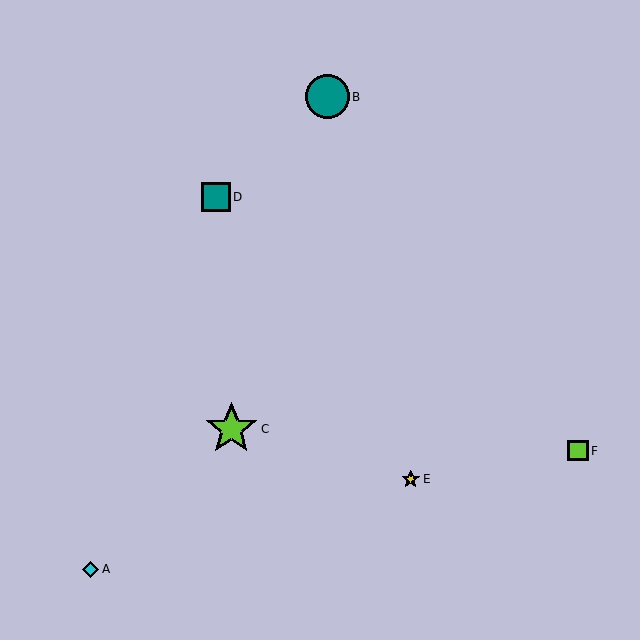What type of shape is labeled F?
Shape F is a lime square.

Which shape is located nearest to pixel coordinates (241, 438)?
The lime star (labeled C) at (231, 429) is nearest to that location.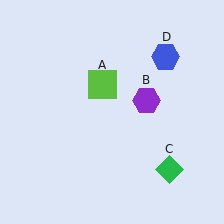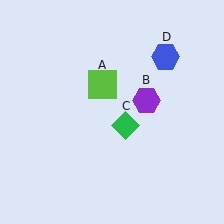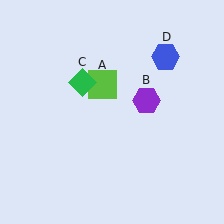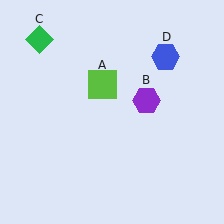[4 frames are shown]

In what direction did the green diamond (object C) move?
The green diamond (object C) moved up and to the left.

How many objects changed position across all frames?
1 object changed position: green diamond (object C).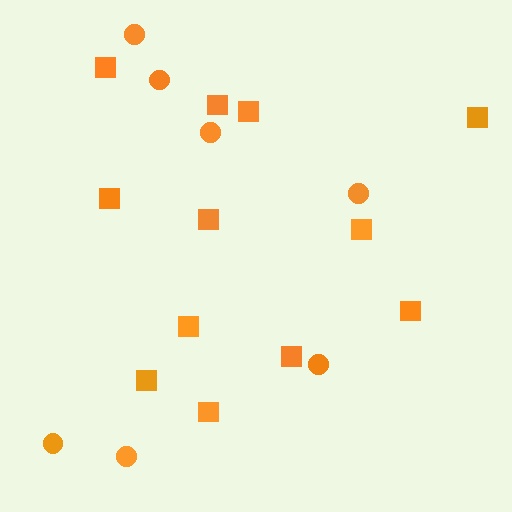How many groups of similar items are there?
There are 2 groups: one group of squares (12) and one group of circles (7).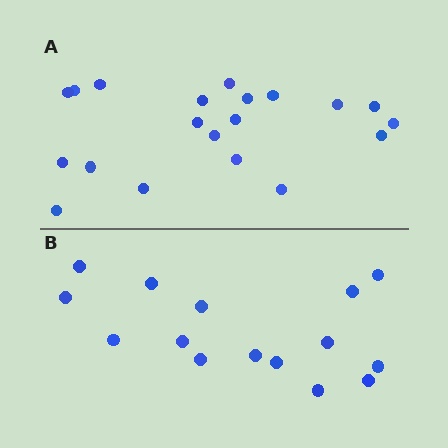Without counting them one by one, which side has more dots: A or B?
Region A (the top region) has more dots.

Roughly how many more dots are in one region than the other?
Region A has about 5 more dots than region B.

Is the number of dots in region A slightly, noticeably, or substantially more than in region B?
Region A has noticeably more, but not dramatically so. The ratio is roughly 1.3 to 1.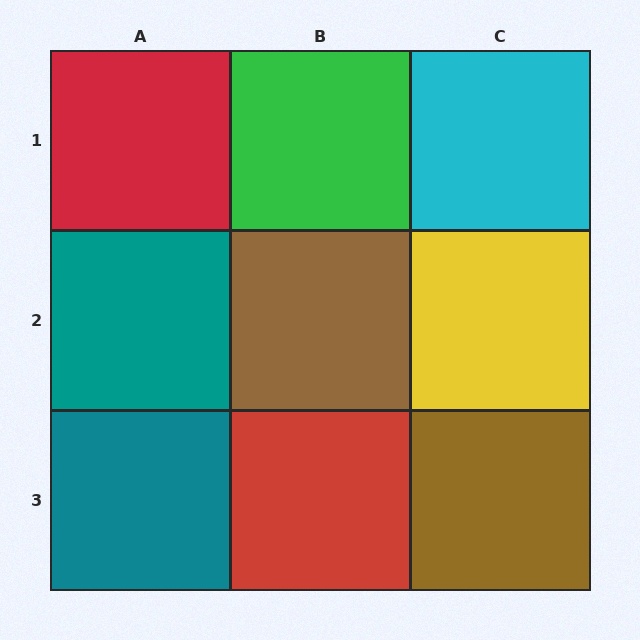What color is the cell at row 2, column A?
Teal.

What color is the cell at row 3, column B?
Red.